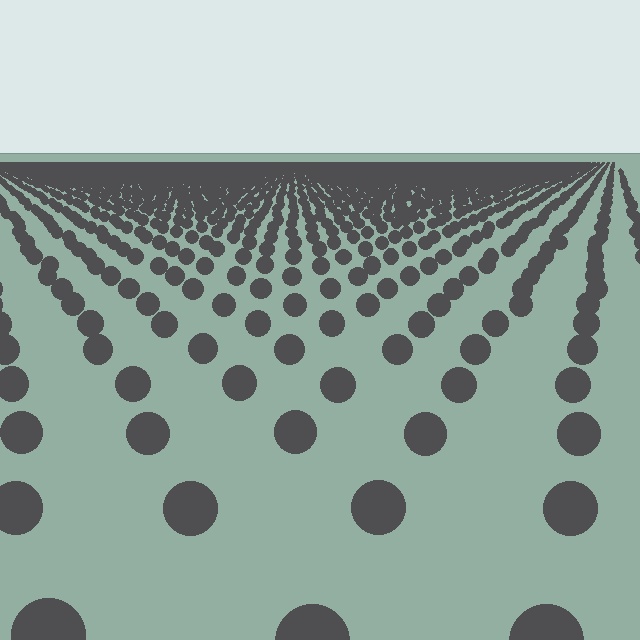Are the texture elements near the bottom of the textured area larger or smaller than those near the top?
Larger. Near the bottom, elements are closer to the viewer and appear at a bigger on-screen size.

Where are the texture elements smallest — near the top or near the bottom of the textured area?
Near the top.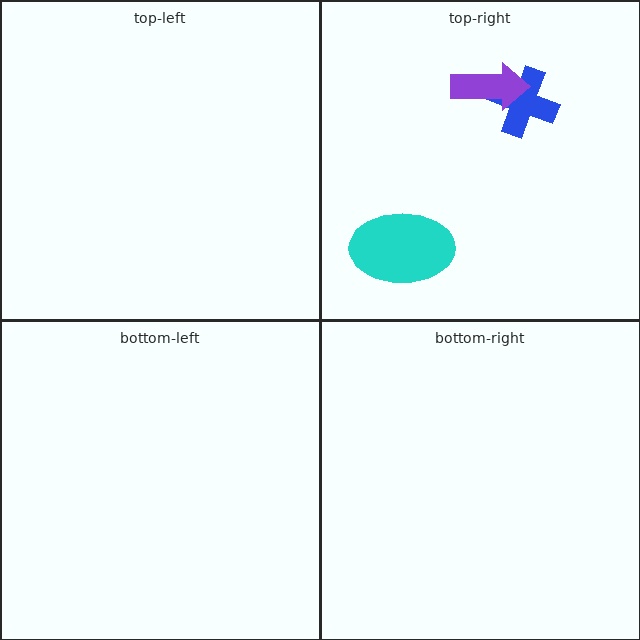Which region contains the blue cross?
The top-right region.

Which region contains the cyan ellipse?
The top-right region.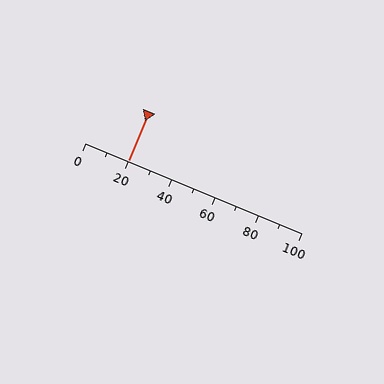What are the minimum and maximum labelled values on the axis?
The axis runs from 0 to 100.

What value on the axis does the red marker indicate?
The marker indicates approximately 20.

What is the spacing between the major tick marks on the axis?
The major ticks are spaced 20 apart.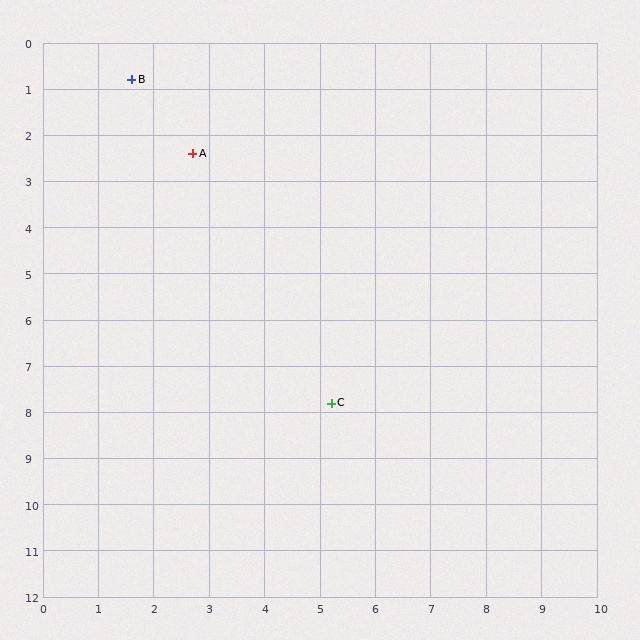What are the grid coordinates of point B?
Point B is at approximately (1.6, 0.8).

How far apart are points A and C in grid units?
Points A and C are about 6.0 grid units apart.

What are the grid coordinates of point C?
Point C is at approximately (5.2, 7.8).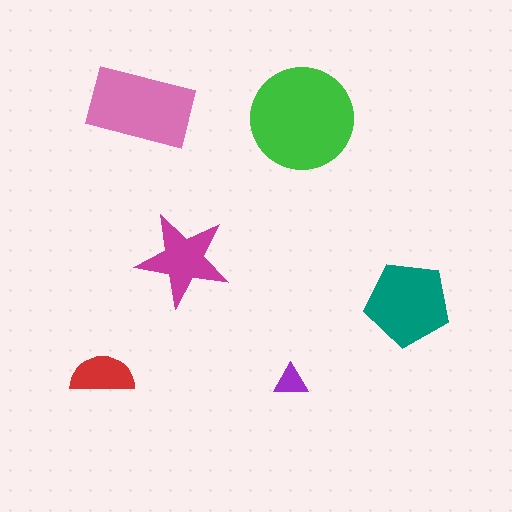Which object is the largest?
The green circle.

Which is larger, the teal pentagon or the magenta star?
The teal pentagon.